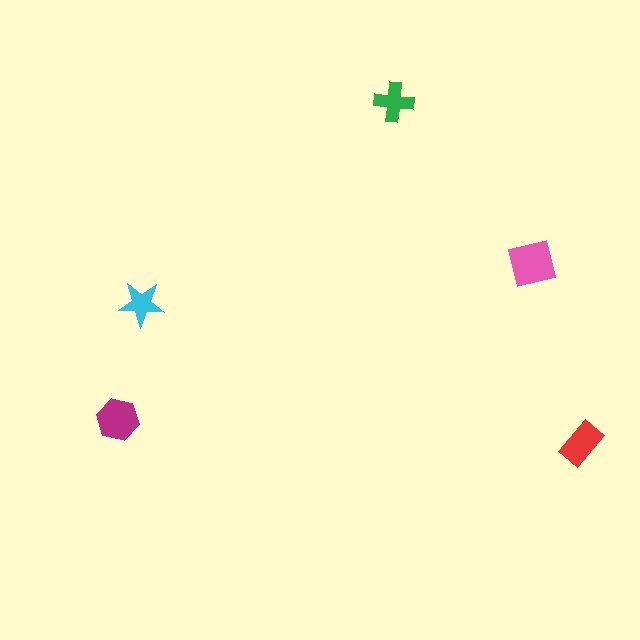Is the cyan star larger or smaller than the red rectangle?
Smaller.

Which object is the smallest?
The cyan star.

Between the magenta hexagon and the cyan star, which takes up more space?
The magenta hexagon.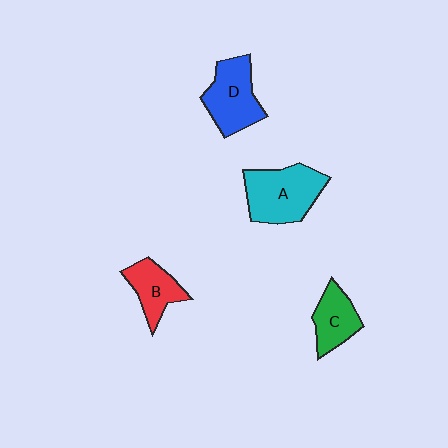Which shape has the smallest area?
Shape C (green).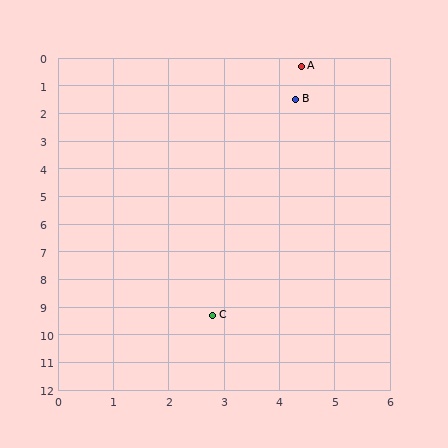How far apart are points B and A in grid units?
Points B and A are about 1.2 grid units apart.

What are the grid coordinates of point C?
Point C is at approximately (2.8, 9.3).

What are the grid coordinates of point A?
Point A is at approximately (4.4, 0.3).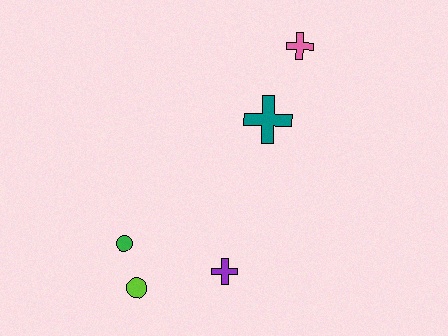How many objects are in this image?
There are 5 objects.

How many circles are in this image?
There are 2 circles.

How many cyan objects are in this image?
There are no cyan objects.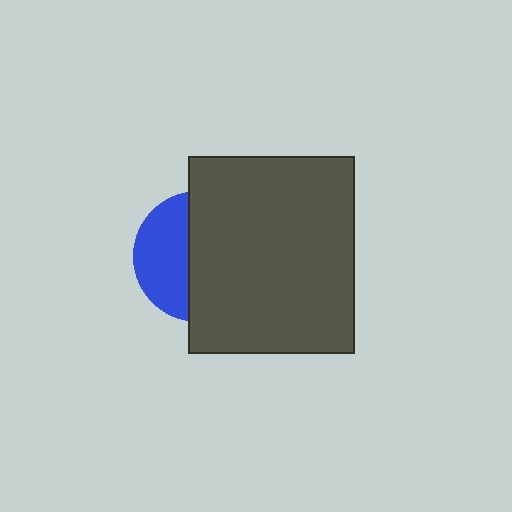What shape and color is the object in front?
The object in front is a dark gray rectangle.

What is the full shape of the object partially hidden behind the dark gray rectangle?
The partially hidden object is a blue circle.